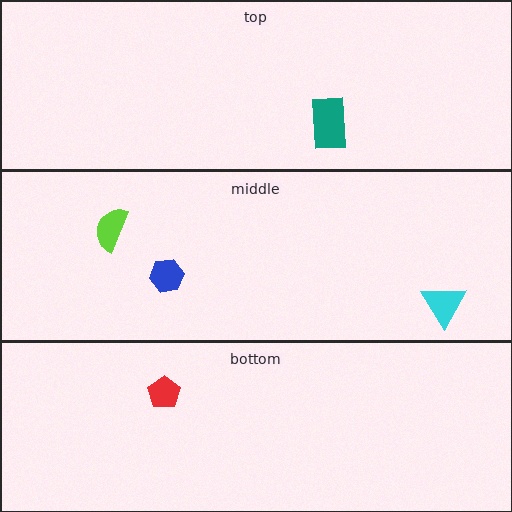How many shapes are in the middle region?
3.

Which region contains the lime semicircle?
The middle region.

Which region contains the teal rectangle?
The top region.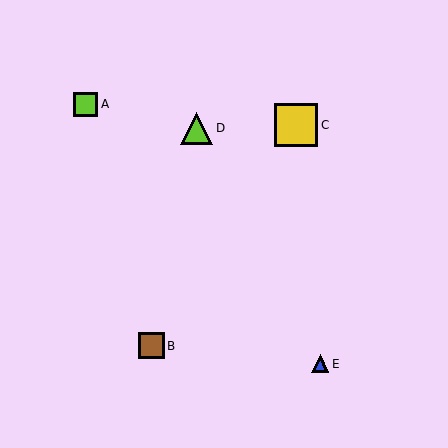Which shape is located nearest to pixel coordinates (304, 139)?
The yellow square (labeled C) at (296, 125) is nearest to that location.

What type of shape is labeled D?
Shape D is a lime triangle.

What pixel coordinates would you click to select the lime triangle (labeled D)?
Click at (197, 129) to select the lime triangle D.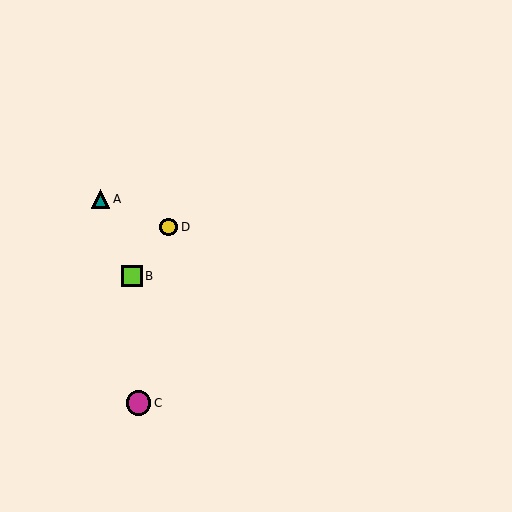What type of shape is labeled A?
Shape A is a teal triangle.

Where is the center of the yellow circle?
The center of the yellow circle is at (169, 227).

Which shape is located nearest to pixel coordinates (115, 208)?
The teal triangle (labeled A) at (100, 199) is nearest to that location.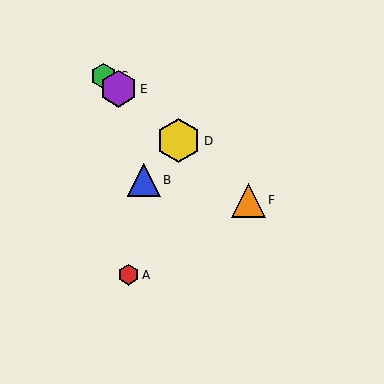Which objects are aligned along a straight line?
Objects C, D, E, F are aligned along a straight line.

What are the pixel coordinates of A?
Object A is at (129, 275).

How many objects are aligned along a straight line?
4 objects (C, D, E, F) are aligned along a straight line.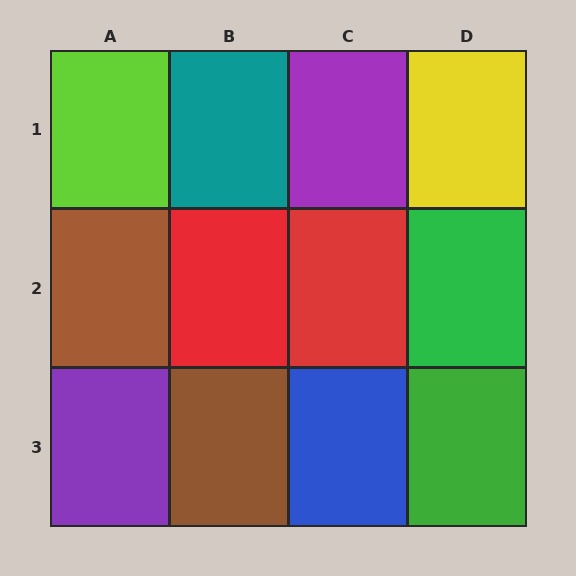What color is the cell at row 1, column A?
Lime.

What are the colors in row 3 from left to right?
Purple, brown, blue, green.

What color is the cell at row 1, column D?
Yellow.